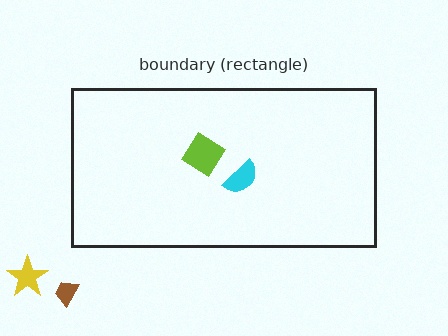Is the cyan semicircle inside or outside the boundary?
Inside.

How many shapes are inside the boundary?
2 inside, 2 outside.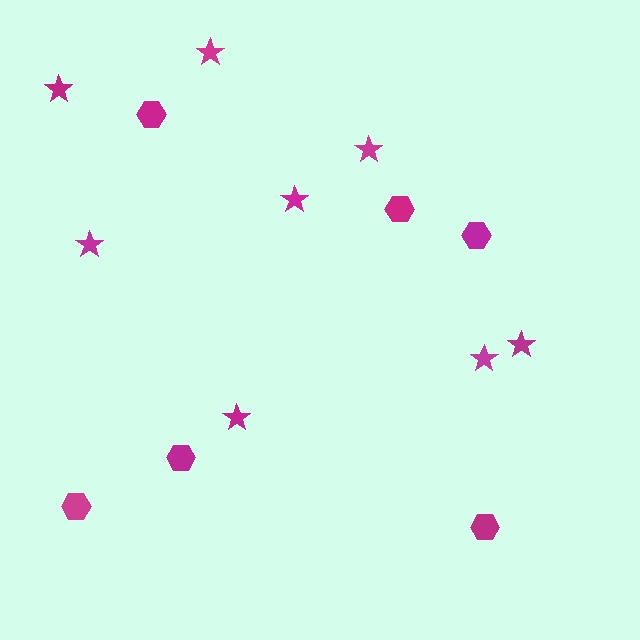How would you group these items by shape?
There are 2 groups: one group of stars (8) and one group of hexagons (6).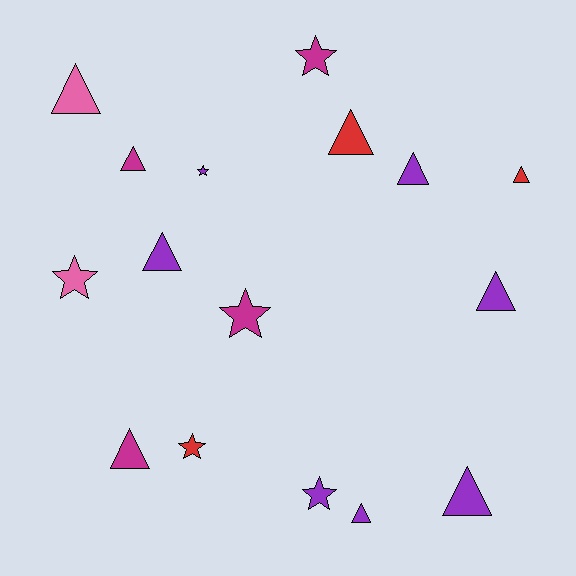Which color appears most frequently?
Purple, with 7 objects.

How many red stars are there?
There is 1 red star.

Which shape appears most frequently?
Triangle, with 10 objects.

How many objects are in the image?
There are 16 objects.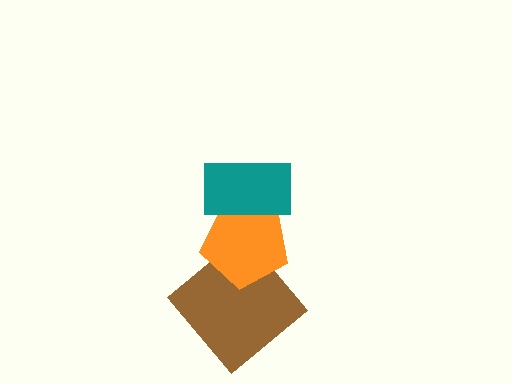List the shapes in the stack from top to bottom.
From top to bottom: the teal rectangle, the orange pentagon, the brown diamond.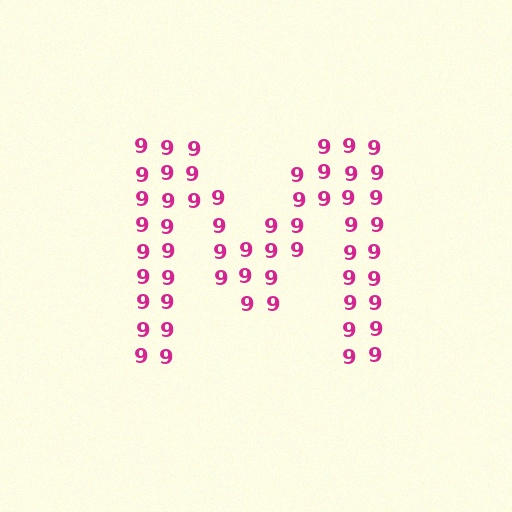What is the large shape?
The large shape is the letter M.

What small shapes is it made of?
It is made of small digit 9's.